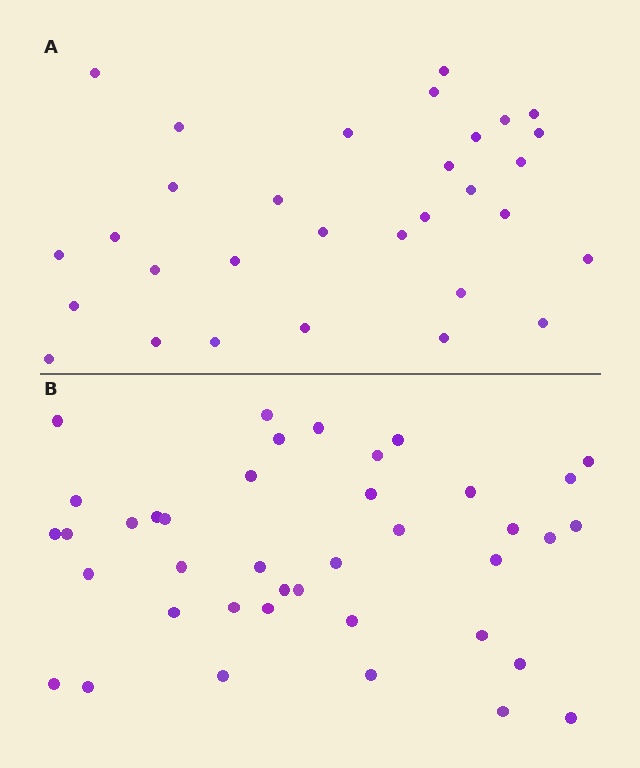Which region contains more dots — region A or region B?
Region B (the bottom region) has more dots.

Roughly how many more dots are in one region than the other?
Region B has roughly 8 or so more dots than region A.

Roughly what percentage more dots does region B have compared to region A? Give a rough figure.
About 30% more.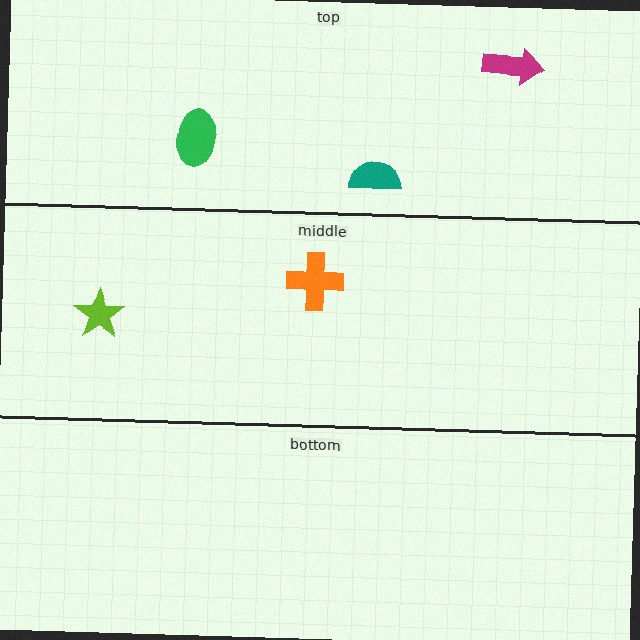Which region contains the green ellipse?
The top region.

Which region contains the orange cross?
The middle region.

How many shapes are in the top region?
3.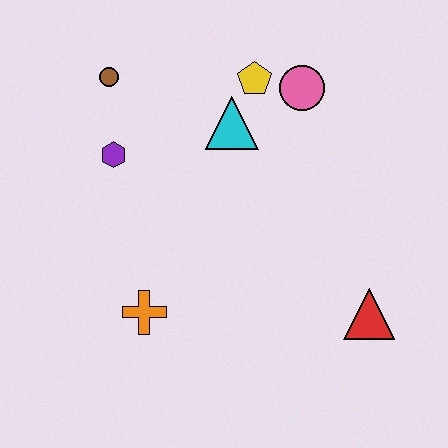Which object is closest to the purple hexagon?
The brown circle is closest to the purple hexagon.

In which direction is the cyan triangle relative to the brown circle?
The cyan triangle is to the right of the brown circle.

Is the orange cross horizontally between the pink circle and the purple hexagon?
Yes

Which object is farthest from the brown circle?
The red triangle is farthest from the brown circle.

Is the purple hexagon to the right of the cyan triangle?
No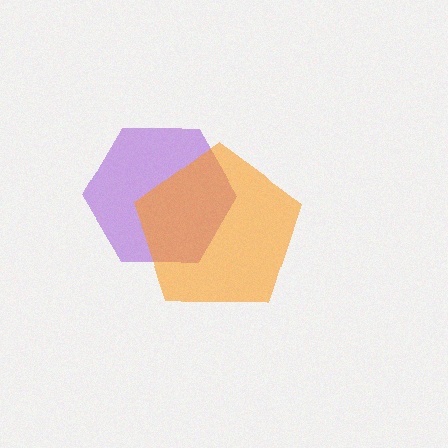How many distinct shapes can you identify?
There are 2 distinct shapes: a purple hexagon, an orange pentagon.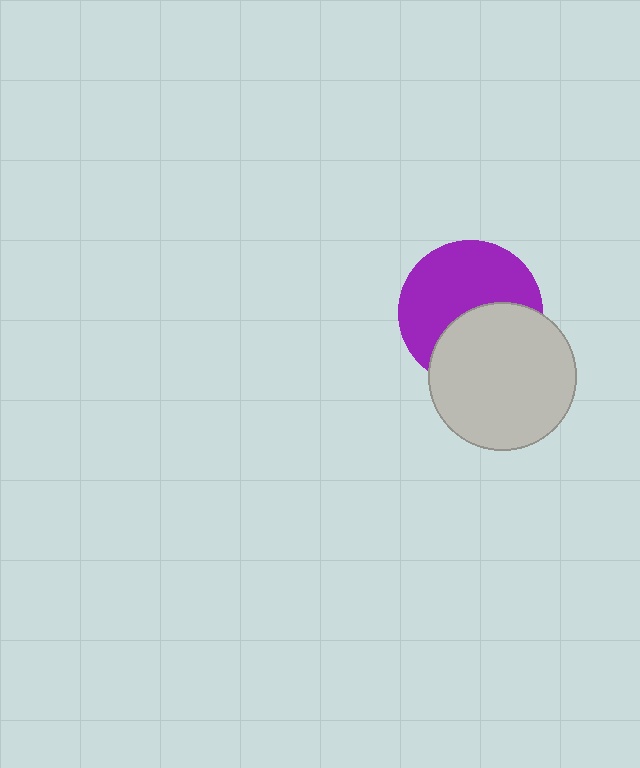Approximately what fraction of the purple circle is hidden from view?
Roughly 42% of the purple circle is hidden behind the light gray circle.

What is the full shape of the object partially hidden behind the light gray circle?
The partially hidden object is a purple circle.